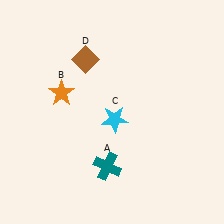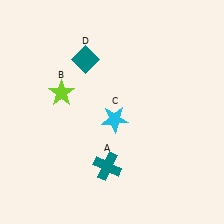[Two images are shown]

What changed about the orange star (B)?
In Image 1, B is orange. In Image 2, it changed to lime.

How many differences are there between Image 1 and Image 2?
There are 2 differences between the two images.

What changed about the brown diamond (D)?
In Image 1, D is brown. In Image 2, it changed to teal.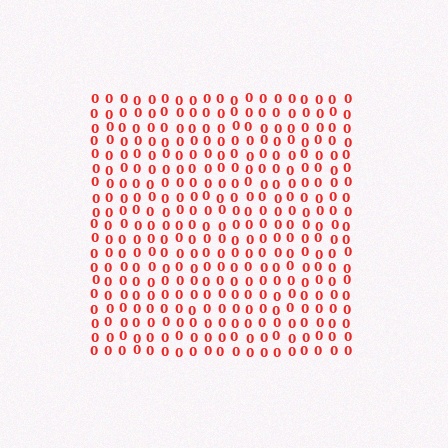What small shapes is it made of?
It is made of small digit 0's.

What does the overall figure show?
The overall figure shows a square.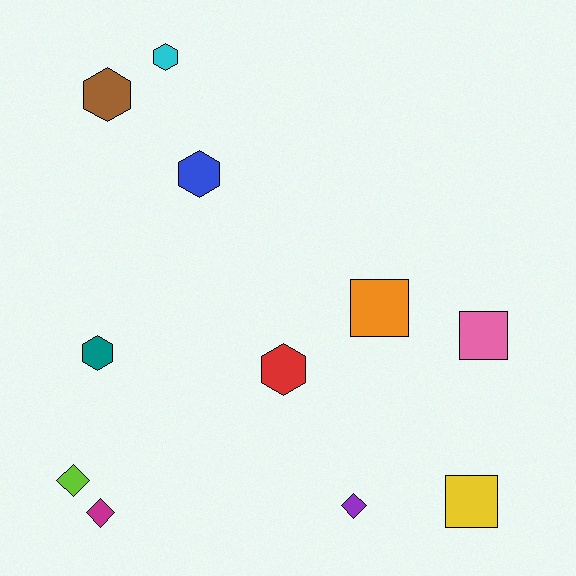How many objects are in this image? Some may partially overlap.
There are 11 objects.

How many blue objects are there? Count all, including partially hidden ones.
There is 1 blue object.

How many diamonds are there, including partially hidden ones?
There are 3 diamonds.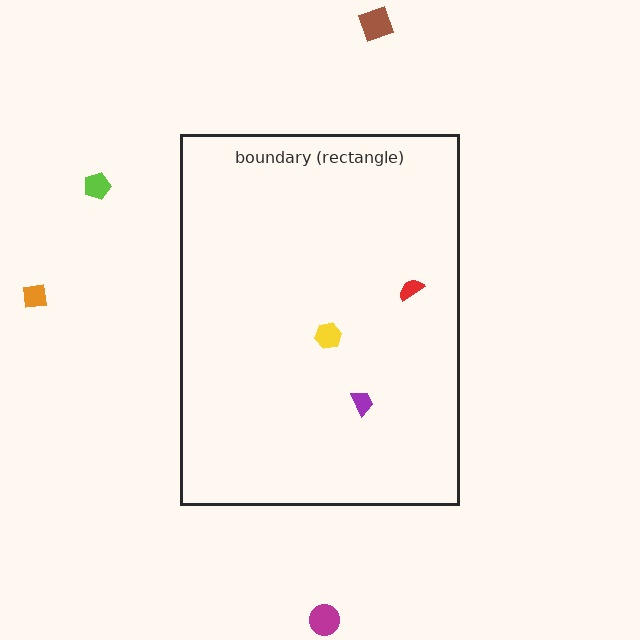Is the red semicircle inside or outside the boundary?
Inside.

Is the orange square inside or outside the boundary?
Outside.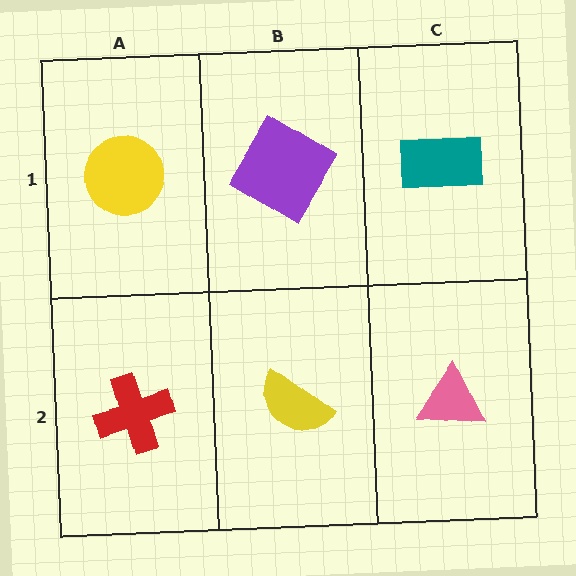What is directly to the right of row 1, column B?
A teal rectangle.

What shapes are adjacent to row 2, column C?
A teal rectangle (row 1, column C), a yellow semicircle (row 2, column B).